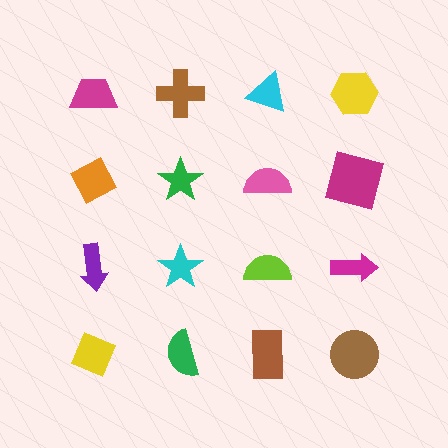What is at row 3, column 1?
A purple arrow.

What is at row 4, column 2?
A green semicircle.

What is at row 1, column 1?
A magenta trapezoid.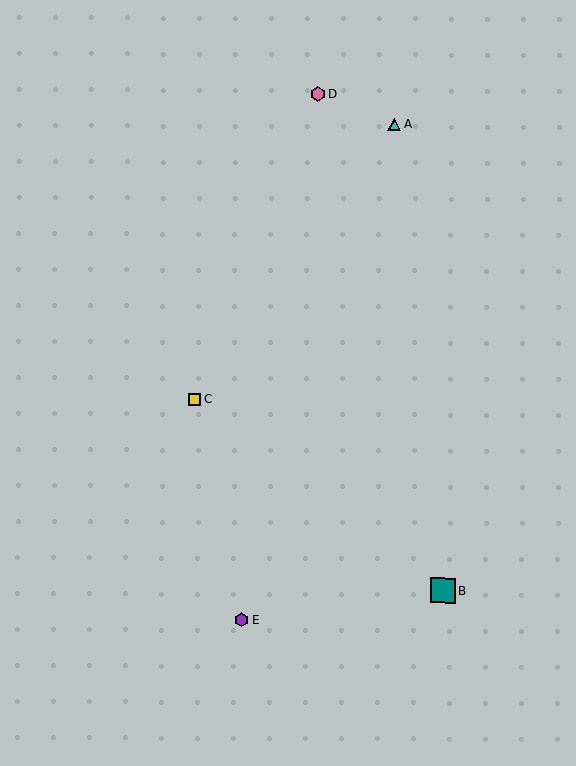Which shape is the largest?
The teal square (labeled B) is the largest.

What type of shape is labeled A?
Shape A is a cyan triangle.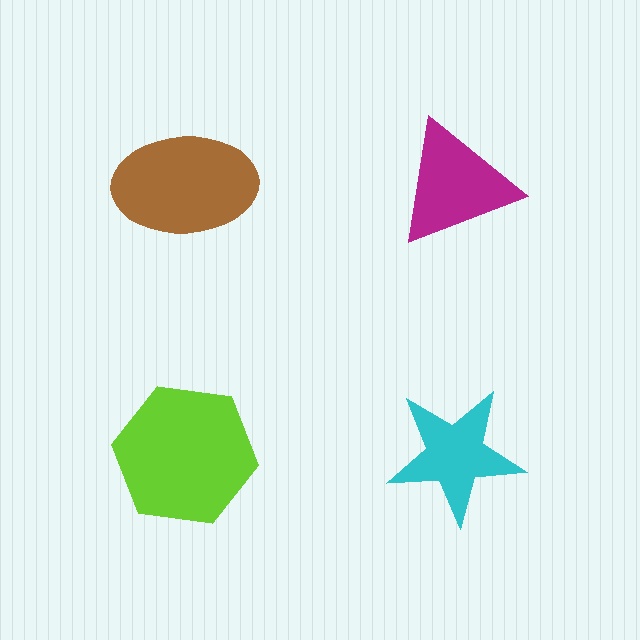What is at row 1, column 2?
A magenta triangle.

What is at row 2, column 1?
A lime hexagon.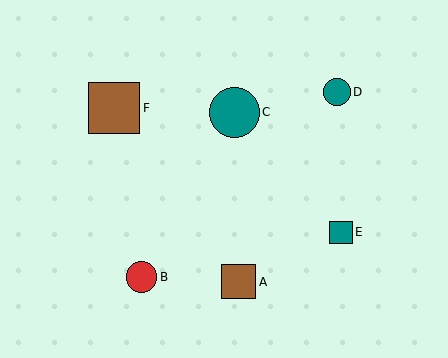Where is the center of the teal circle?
The center of the teal circle is at (337, 92).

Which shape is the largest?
The brown square (labeled F) is the largest.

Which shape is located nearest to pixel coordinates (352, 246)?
The teal square (labeled E) at (341, 232) is nearest to that location.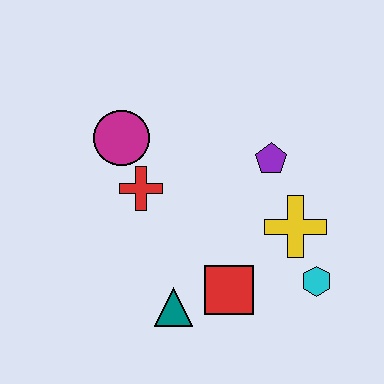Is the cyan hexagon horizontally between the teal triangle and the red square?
No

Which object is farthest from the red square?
The magenta circle is farthest from the red square.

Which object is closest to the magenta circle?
The red cross is closest to the magenta circle.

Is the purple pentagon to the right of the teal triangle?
Yes